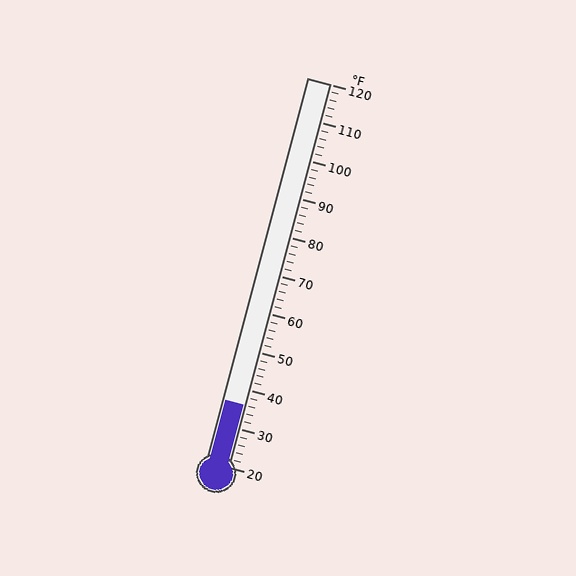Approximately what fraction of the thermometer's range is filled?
The thermometer is filled to approximately 15% of its range.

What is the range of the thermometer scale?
The thermometer scale ranges from 20°F to 120°F.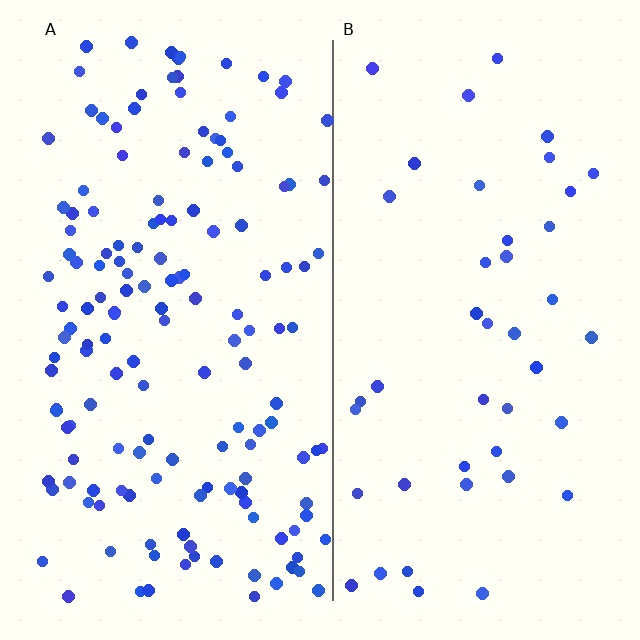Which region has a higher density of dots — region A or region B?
A (the left).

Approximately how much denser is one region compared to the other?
Approximately 3.5× — region A over region B.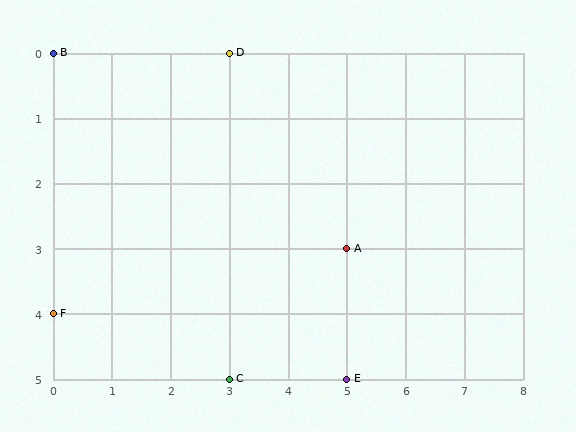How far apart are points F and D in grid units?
Points F and D are 3 columns and 4 rows apart (about 5.0 grid units diagonally).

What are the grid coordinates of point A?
Point A is at grid coordinates (5, 3).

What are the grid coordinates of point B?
Point B is at grid coordinates (0, 0).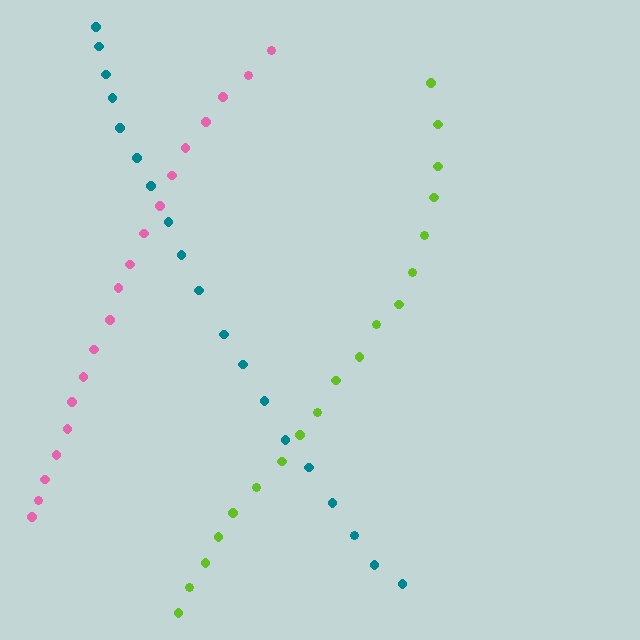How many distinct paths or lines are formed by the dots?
There are 3 distinct paths.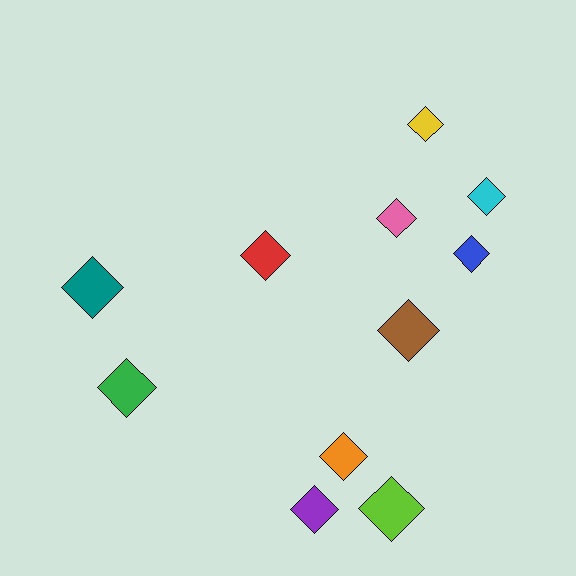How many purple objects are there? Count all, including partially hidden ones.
There is 1 purple object.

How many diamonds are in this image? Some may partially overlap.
There are 11 diamonds.